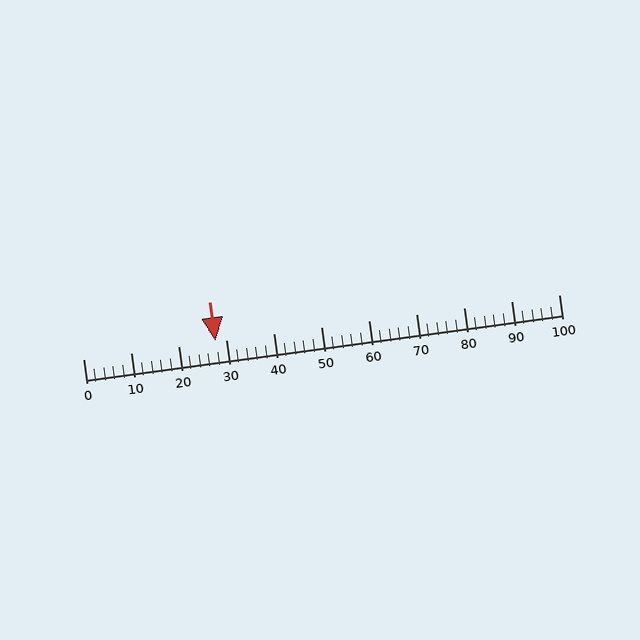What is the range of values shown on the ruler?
The ruler shows values from 0 to 100.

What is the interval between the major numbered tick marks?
The major tick marks are spaced 10 units apart.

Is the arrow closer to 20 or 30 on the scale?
The arrow is closer to 30.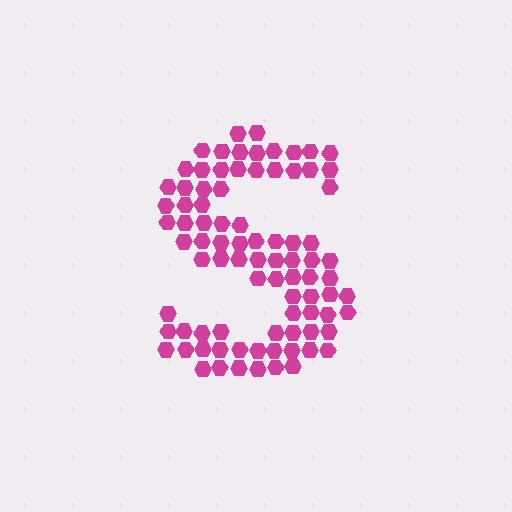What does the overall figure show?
The overall figure shows the letter S.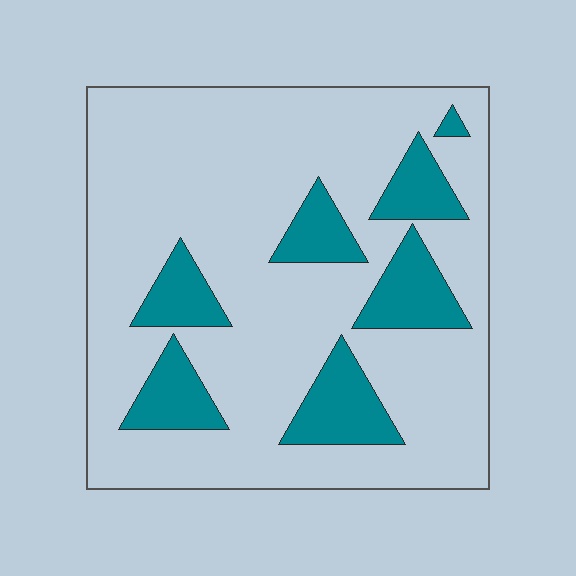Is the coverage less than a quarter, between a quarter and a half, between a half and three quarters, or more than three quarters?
Less than a quarter.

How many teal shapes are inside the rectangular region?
7.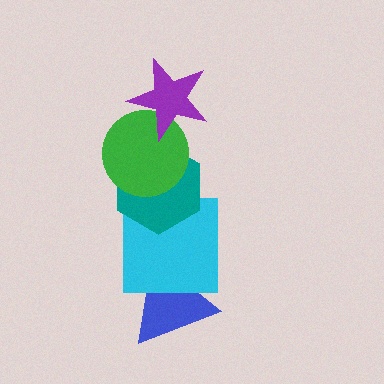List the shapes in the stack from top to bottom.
From top to bottom: the purple star, the green circle, the teal hexagon, the cyan square, the blue triangle.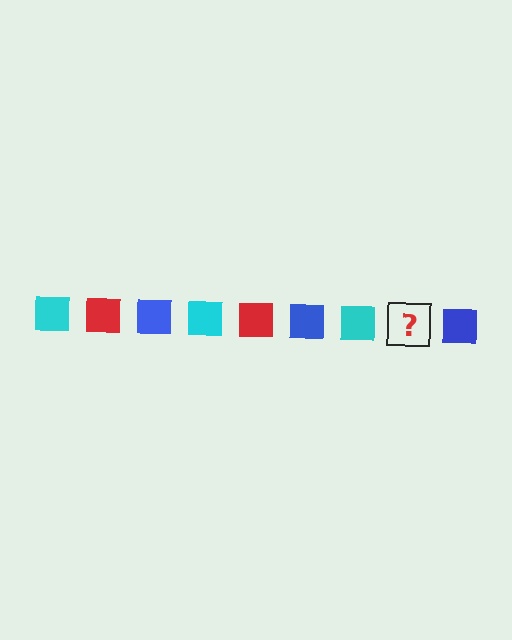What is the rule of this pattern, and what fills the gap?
The rule is that the pattern cycles through cyan, red, blue squares. The gap should be filled with a red square.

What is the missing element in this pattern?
The missing element is a red square.